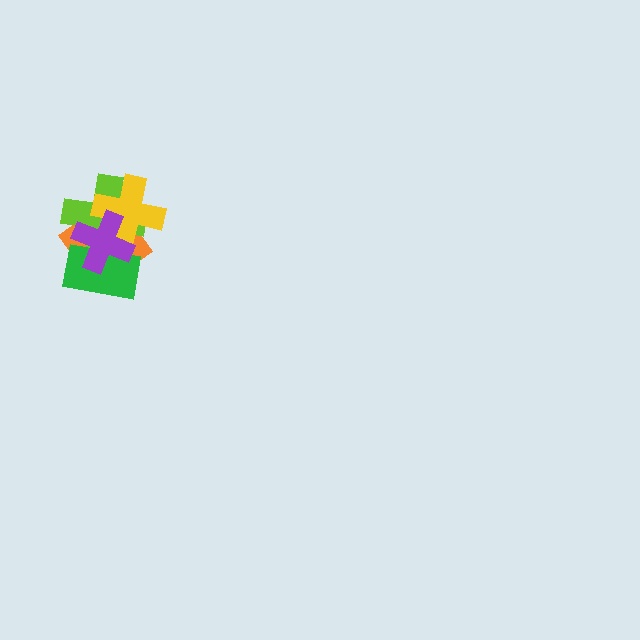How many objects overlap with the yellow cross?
3 objects overlap with the yellow cross.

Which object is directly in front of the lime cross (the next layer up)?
The yellow cross is directly in front of the lime cross.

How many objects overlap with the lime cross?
4 objects overlap with the lime cross.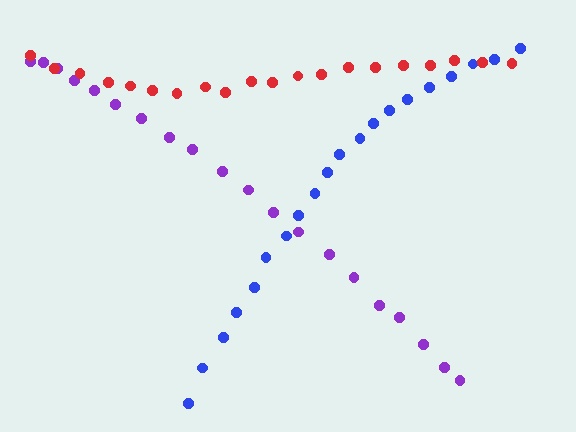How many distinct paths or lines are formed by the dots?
There are 3 distinct paths.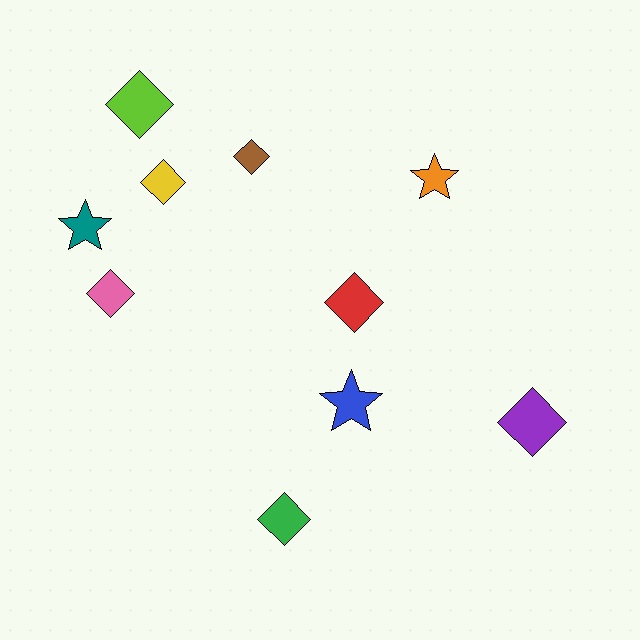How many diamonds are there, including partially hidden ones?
There are 7 diamonds.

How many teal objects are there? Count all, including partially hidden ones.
There is 1 teal object.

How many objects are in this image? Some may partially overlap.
There are 10 objects.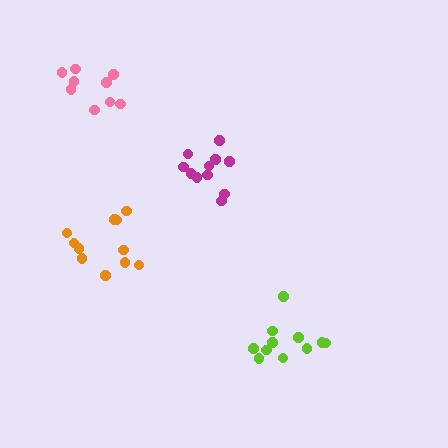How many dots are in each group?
Group 1: 11 dots, Group 2: 9 dots, Group 3: 11 dots, Group 4: 11 dots (42 total).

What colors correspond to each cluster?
The clusters are colored: orange, pink, magenta, lime.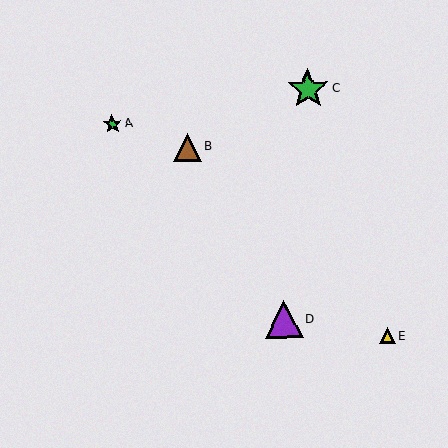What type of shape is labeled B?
Shape B is a brown triangle.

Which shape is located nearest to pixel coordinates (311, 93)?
The green star (labeled C) at (308, 89) is nearest to that location.